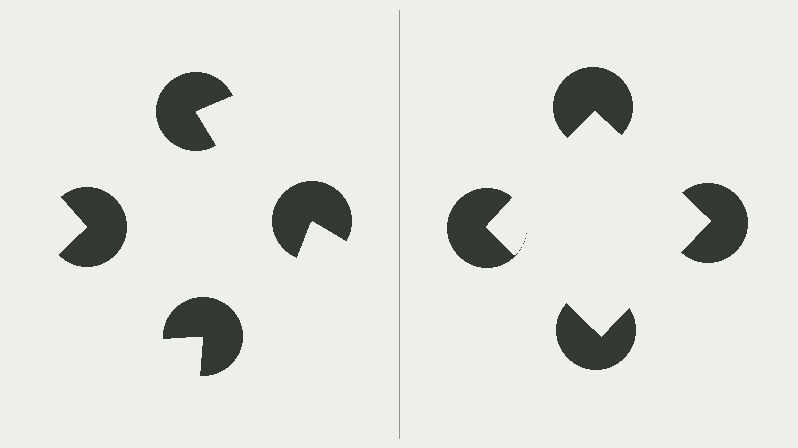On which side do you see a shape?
An illusory square appears on the right side. On the left side the wedge cuts are rotated, so no coherent shape forms.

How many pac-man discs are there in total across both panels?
8 — 4 on each side.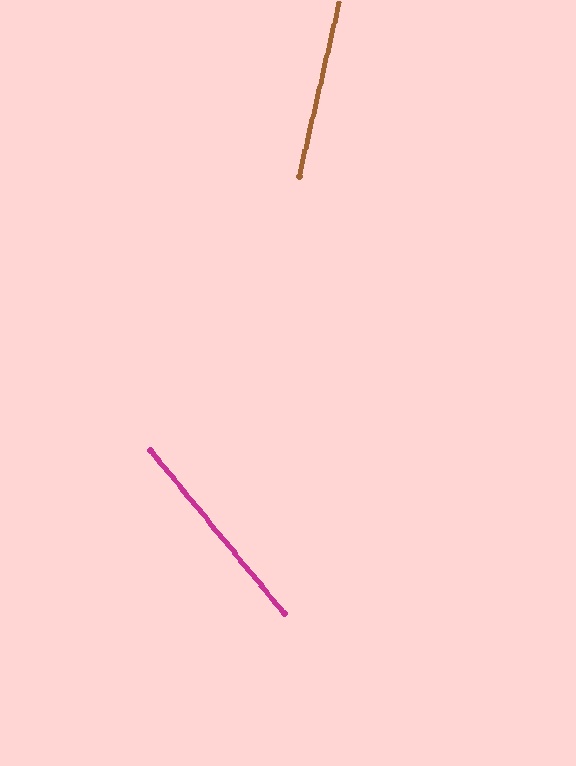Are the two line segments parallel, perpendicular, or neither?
Neither parallel nor perpendicular — they differ by about 52°.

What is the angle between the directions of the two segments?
Approximately 52 degrees.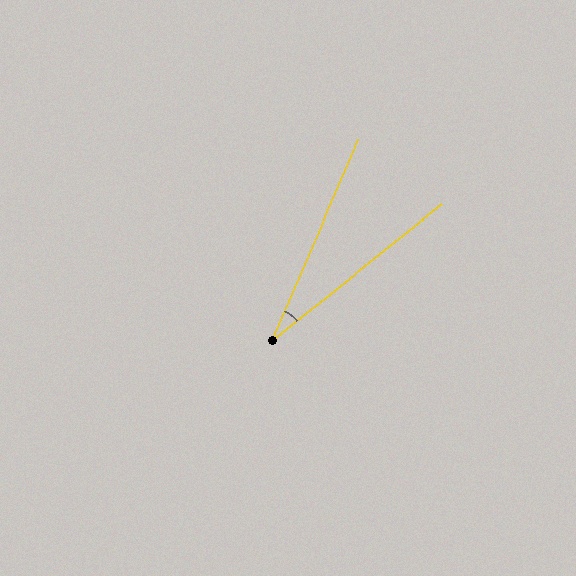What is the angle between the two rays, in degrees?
Approximately 28 degrees.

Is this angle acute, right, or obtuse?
It is acute.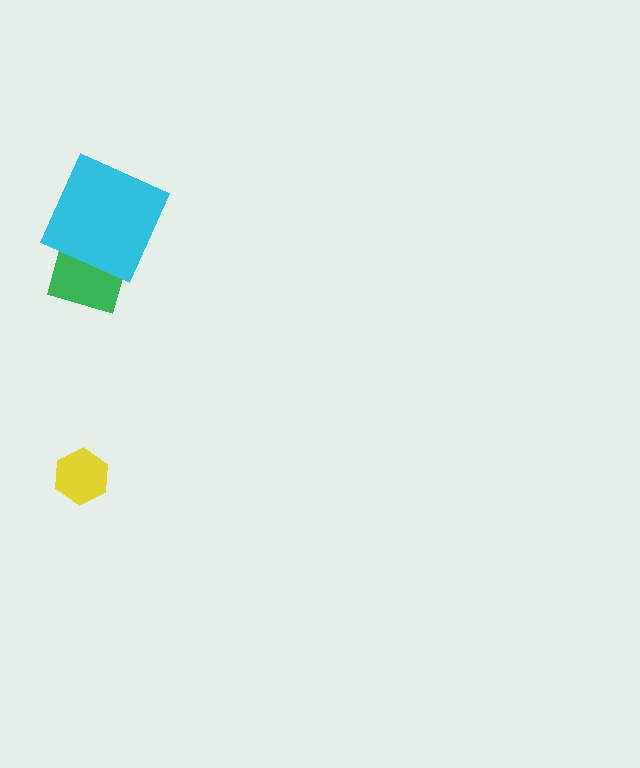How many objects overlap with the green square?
1 object overlaps with the green square.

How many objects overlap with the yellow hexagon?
0 objects overlap with the yellow hexagon.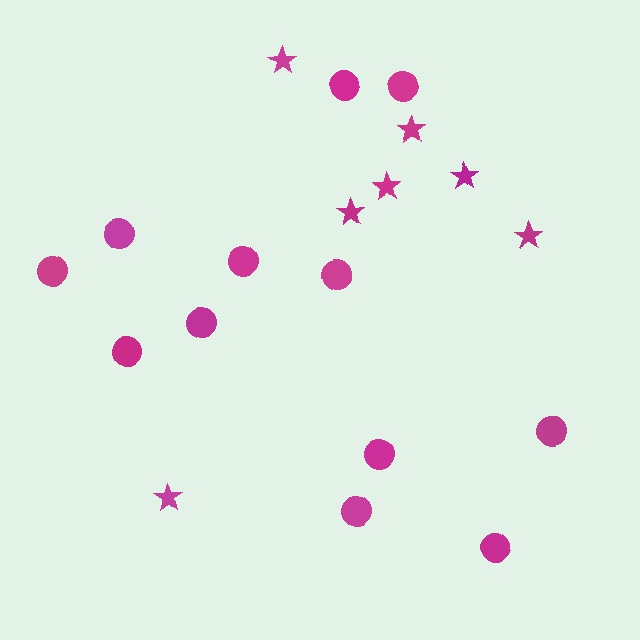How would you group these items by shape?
There are 2 groups: one group of stars (7) and one group of circles (12).